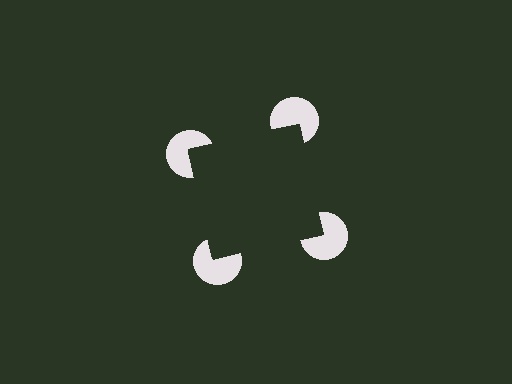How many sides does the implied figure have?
4 sides.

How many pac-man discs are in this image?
There are 4 — one at each vertex of the illusory square.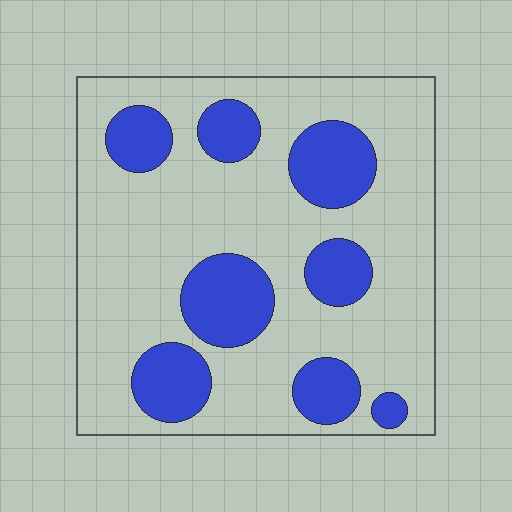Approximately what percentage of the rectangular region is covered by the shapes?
Approximately 25%.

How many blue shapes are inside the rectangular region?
8.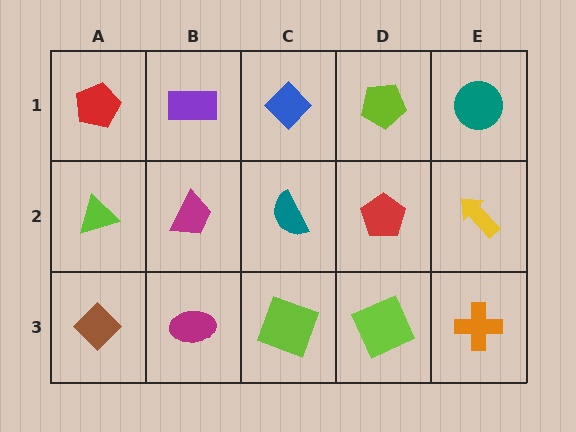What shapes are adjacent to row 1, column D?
A red pentagon (row 2, column D), a blue diamond (row 1, column C), a teal circle (row 1, column E).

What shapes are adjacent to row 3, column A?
A lime triangle (row 2, column A), a magenta ellipse (row 3, column B).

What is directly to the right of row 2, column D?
A yellow arrow.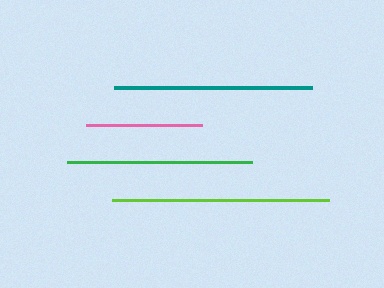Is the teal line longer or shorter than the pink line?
The teal line is longer than the pink line.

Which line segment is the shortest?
The pink line is the shortest at approximately 116 pixels.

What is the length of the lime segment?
The lime segment is approximately 216 pixels long.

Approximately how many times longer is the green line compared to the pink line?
The green line is approximately 1.6 times the length of the pink line.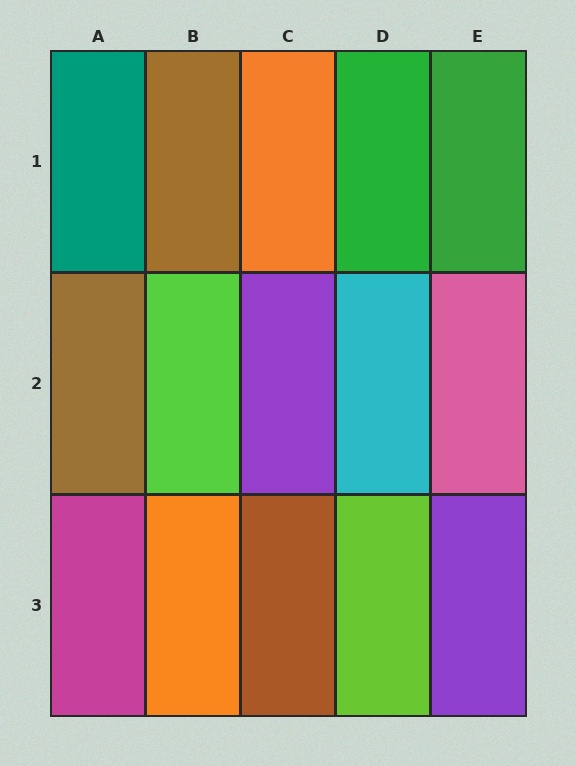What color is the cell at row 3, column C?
Brown.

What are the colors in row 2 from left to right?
Brown, lime, purple, cyan, pink.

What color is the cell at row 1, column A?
Teal.